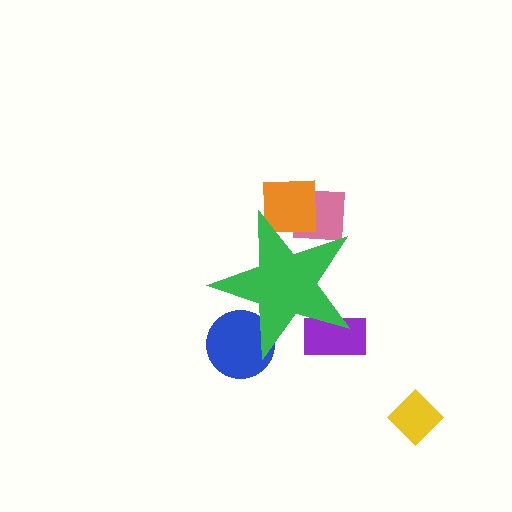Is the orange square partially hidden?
Yes, the orange square is partially hidden behind the green star.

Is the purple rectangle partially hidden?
Yes, the purple rectangle is partially hidden behind the green star.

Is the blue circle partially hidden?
Yes, the blue circle is partially hidden behind the green star.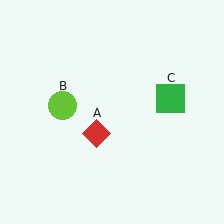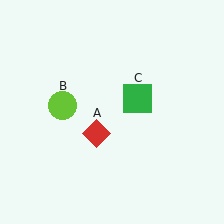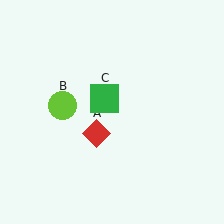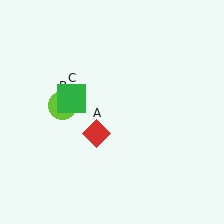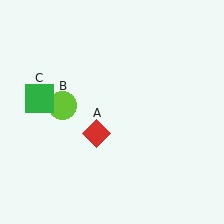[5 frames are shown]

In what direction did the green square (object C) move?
The green square (object C) moved left.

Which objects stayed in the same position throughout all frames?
Red diamond (object A) and lime circle (object B) remained stationary.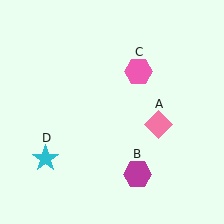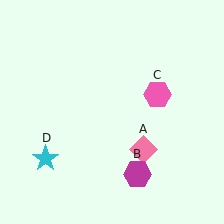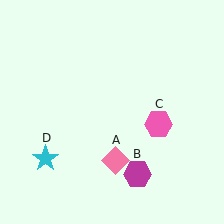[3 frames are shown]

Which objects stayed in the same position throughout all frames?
Magenta hexagon (object B) and cyan star (object D) remained stationary.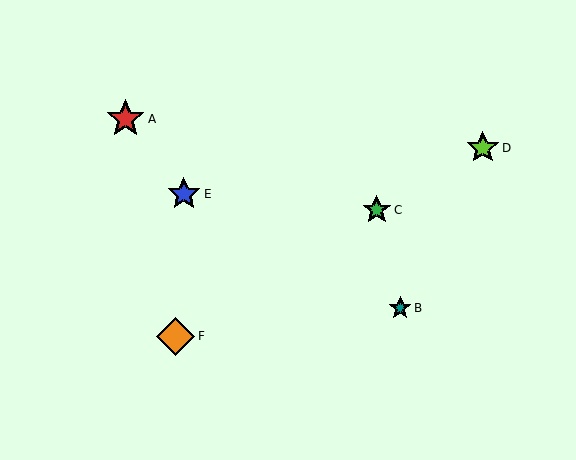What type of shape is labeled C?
Shape C is a green star.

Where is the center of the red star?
The center of the red star is at (125, 119).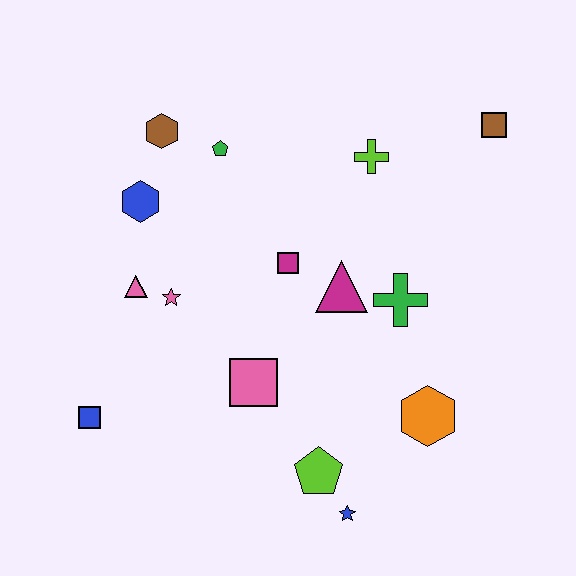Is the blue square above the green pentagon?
No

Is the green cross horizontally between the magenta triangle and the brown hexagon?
No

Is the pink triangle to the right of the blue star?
No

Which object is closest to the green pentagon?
The brown hexagon is closest to the green pentagon.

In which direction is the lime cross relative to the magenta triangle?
The lime cross is above the magenta triangle.